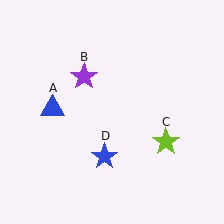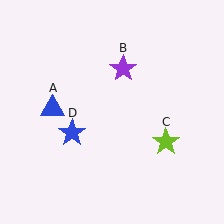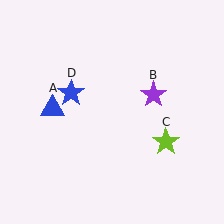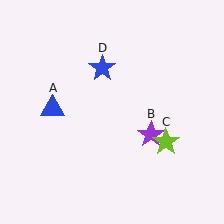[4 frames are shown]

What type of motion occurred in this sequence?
The purple star (object B), blue star (object D) rotated clockwise around the center of the scene.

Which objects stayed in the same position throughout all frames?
Blue triangle (object A) and lime star (object C) remained stationary.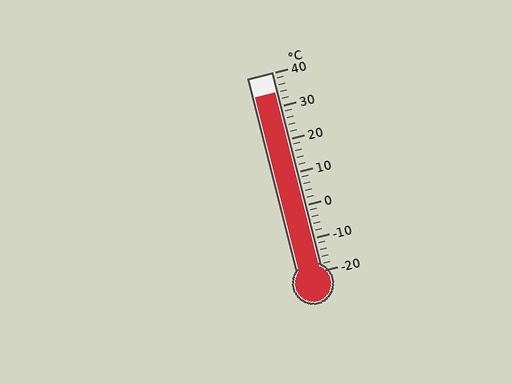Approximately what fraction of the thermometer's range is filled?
The thermometer is filled to approximately 90% of its range.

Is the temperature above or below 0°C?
The temperature is above 0°C.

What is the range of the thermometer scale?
The thermometer scale ranges from -20°C to 40°C.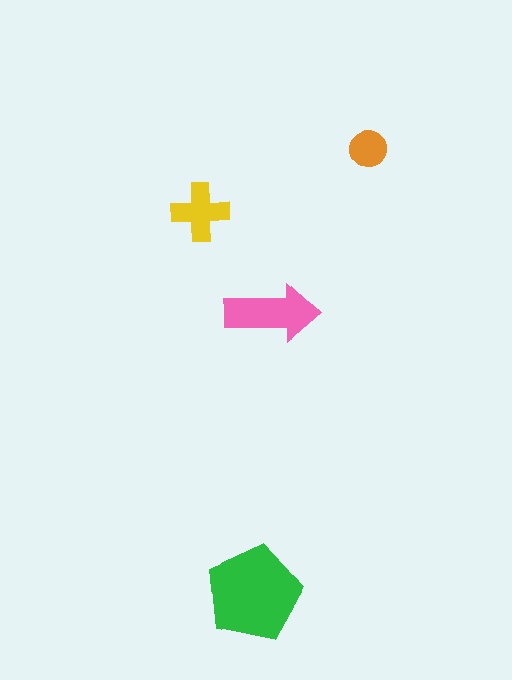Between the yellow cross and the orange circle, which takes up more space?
The yellow cross.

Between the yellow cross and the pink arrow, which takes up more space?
The pink arrow.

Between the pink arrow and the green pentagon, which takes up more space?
The green pentagon.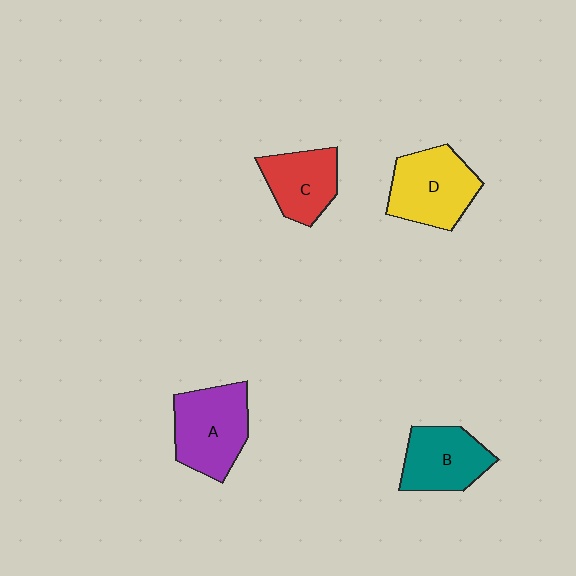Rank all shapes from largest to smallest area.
From largest to smallest: A (purple), D (yellow), B (teal), C (red).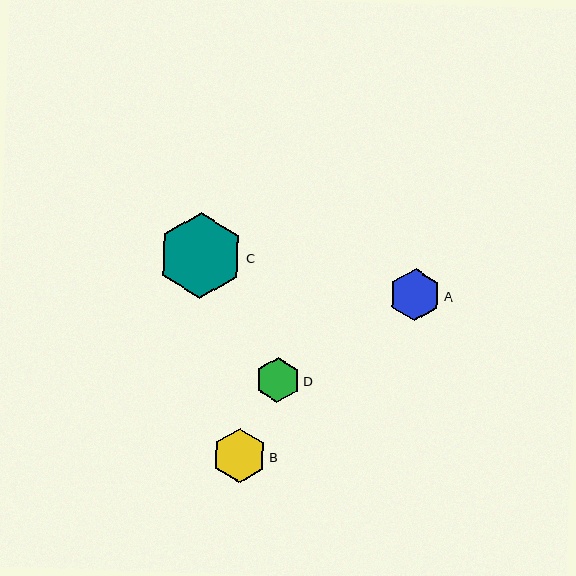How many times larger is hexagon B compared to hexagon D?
Hexagon B is approximately 1.2 times the size of hexagon D.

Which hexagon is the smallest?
Hexagon D is the smallest with a size of approximately 45 pixels.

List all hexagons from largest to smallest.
From largest to smallest: C, B, A, D.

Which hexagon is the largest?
Hexagon C is the largest with a size of approximately 86 pixels.